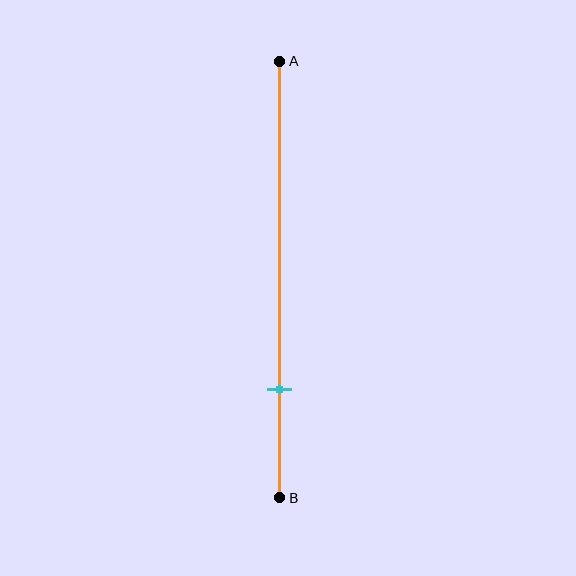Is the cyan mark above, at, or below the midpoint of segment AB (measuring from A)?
The cyan mark is below the midpoint of segment AB.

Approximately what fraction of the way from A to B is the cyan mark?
The cyan mark is approximately 75% of the way from A to B.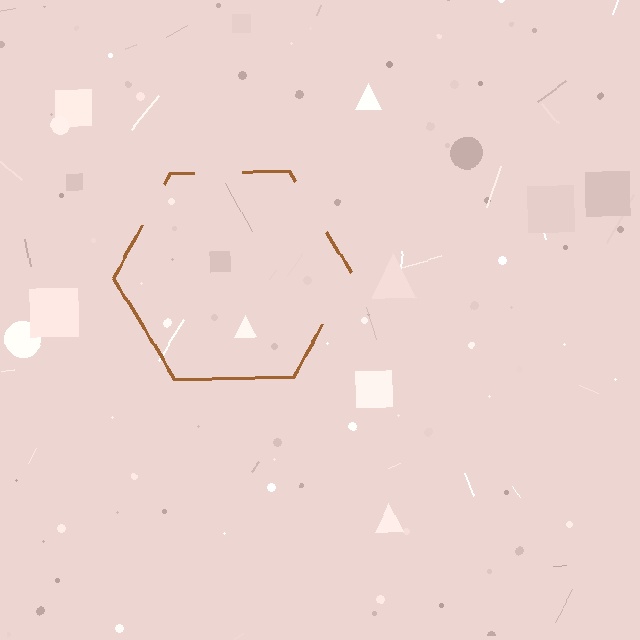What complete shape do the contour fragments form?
The contour fragments form a hexagon.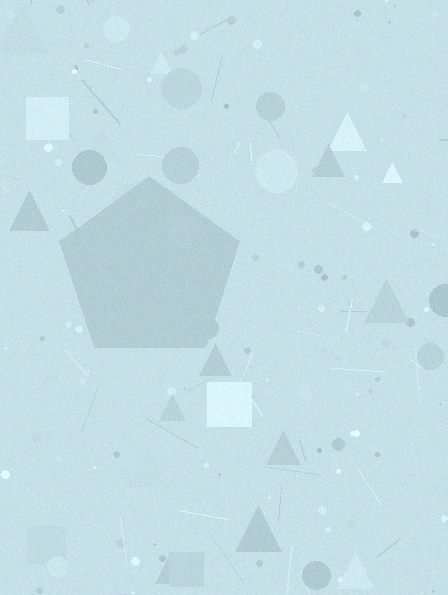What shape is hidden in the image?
A pentagon is hidden in the image.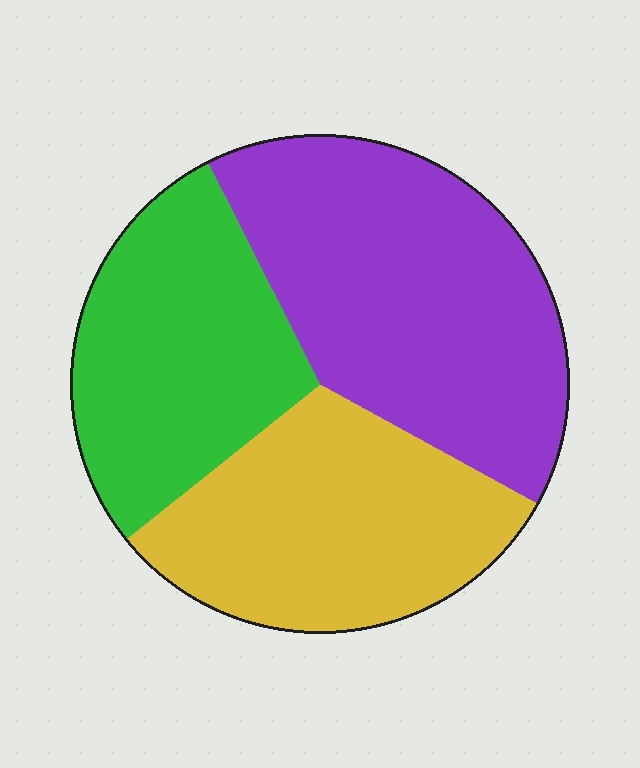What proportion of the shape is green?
Green covers about 30% of the shape.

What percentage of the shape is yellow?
Yellow takes up about one third (1/3) of the shape.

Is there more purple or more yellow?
Purple.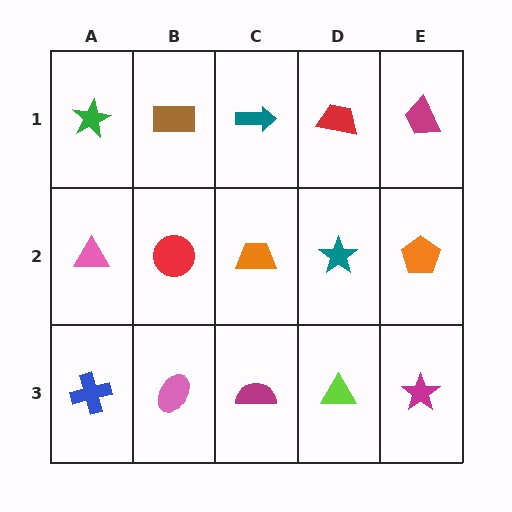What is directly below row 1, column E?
An orange pentagon.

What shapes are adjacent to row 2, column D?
A red trapezoid (row 1, column D), a lime triangle (row 3, column D), an orange trapezoid (row 2, column C), an orange pentagon (row 2, column E).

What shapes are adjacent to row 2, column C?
A teal arrow (row 1, column C), a magenta semicircle (row 3, column C), a red circle (row 2, column B), a teal star (row 2, column D).